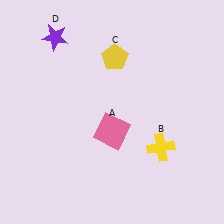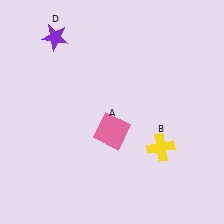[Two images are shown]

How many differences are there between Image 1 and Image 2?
There is 1 difference between the two images.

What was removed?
The yellow pentagon (C) was removed in Image 2.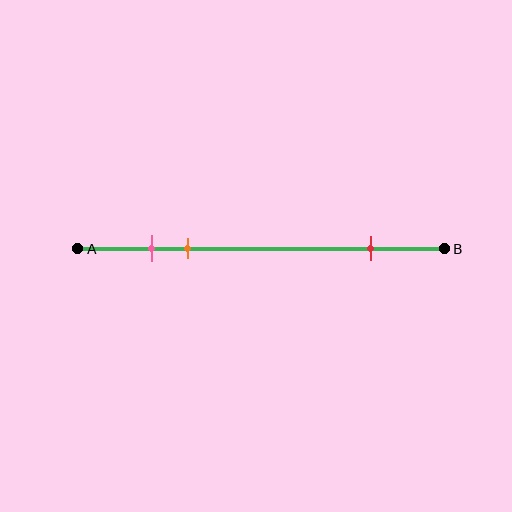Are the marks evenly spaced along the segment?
No, the marks are not evenly spaced.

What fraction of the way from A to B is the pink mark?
The pink mark is approximately 20% (0.2) of the way from A to B.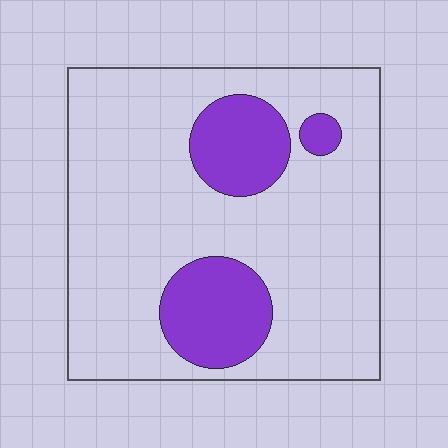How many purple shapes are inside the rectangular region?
3.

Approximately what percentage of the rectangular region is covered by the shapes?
Approximately 20%.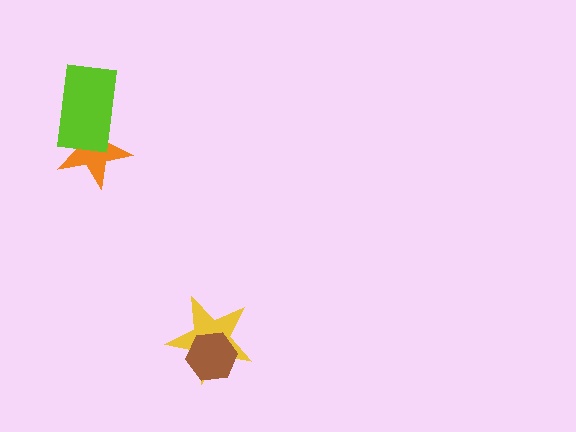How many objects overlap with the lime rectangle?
1 object overlaps with the lime rectangle.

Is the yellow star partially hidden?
Yes, it is partially covered by another shape.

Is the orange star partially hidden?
Yes, it is partially covered by another shape.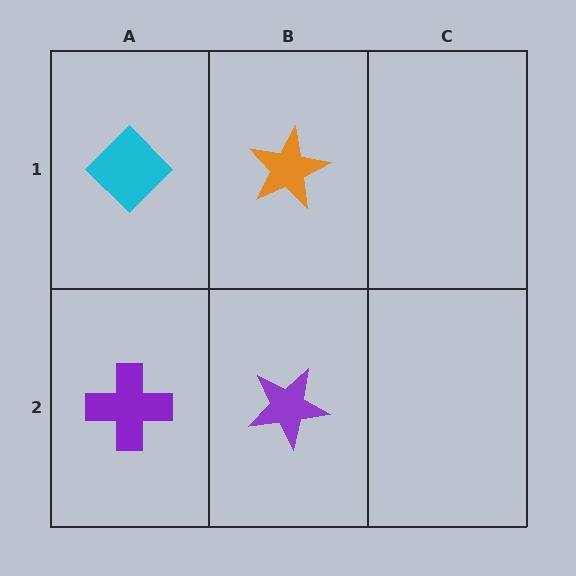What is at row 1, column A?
A cyan diamond.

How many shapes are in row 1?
2 shapes.